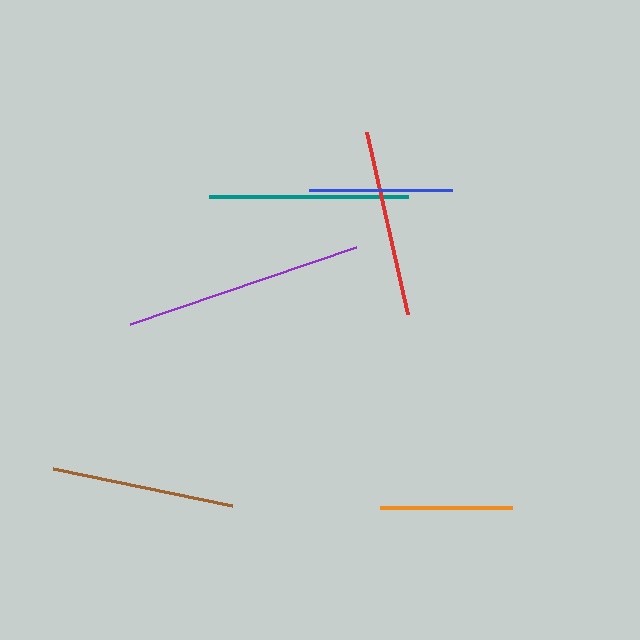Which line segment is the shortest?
The orange line is the shortest at approximately 132 pixels.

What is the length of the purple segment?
The purple segment is approximately 239 pixels long.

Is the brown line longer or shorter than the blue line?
The brown line is longer than the blue line.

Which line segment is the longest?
The purple line is the longest at approximately 239 pixels.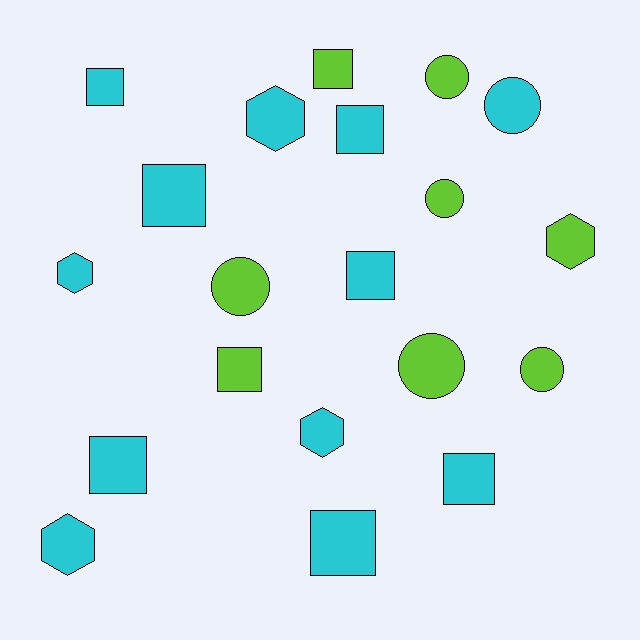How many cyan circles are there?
There is 1 cyan circle.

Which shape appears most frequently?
Square, with 9 objects.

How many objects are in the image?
There are 20 objects.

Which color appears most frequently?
Cyan, with 12 objects.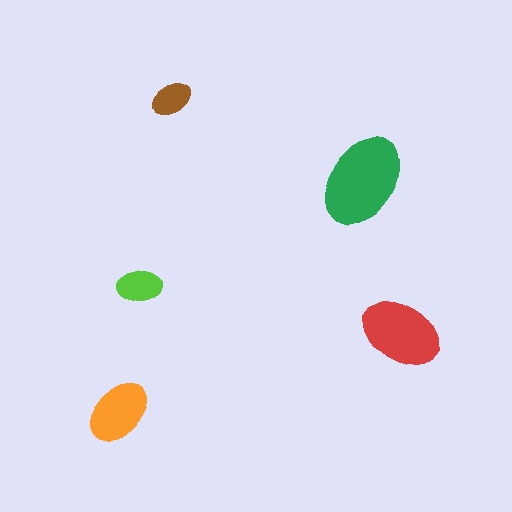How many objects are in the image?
There are 5 objects in the image.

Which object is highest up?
The brown ellipse is topmost.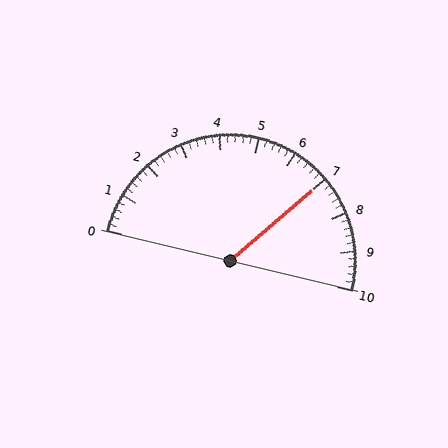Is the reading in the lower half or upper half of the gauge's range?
The reading is in the upper half of the range (0 to 10).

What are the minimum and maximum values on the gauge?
The gauge ranges from 0 to 10.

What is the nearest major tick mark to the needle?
The nearest major tick mark is 7.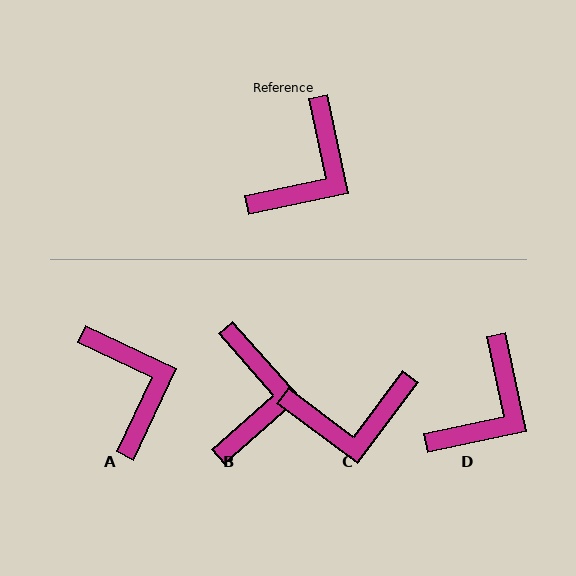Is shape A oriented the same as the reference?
No, it is off by about 53 degrees.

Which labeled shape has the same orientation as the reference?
D.